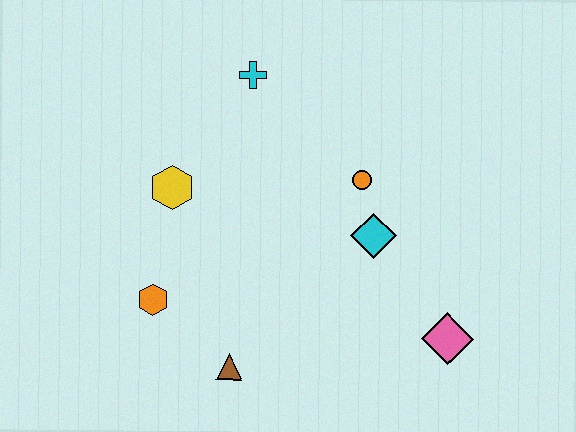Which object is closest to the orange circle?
The cyan diamond is closest to the orange circle.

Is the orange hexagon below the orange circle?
Yes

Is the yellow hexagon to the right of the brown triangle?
No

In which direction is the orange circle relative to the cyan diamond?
The orange circle is above the cyan diamond.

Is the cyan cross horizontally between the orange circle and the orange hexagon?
Yes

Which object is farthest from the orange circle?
The orange hexagon is farthest from the orange circle.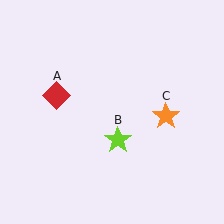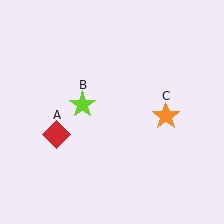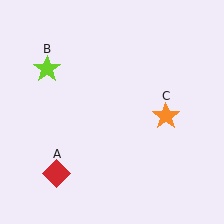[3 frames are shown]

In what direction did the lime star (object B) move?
The lime star (object B) moved up and to the left.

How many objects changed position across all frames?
2 objects changed position: red diamond (object A), lime star (object B).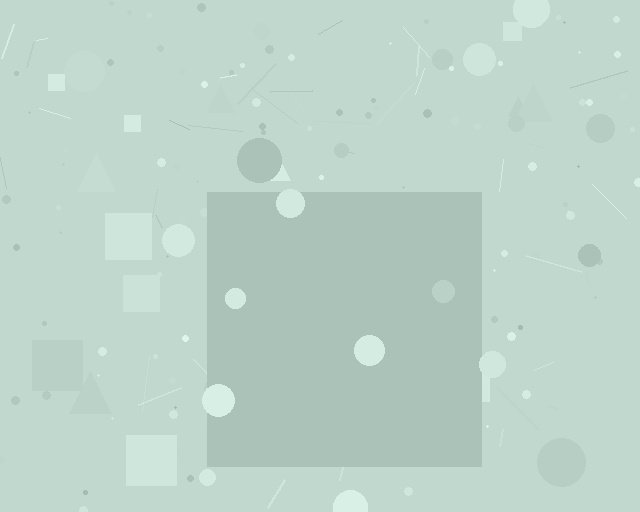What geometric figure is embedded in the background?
A square is embedded in the background.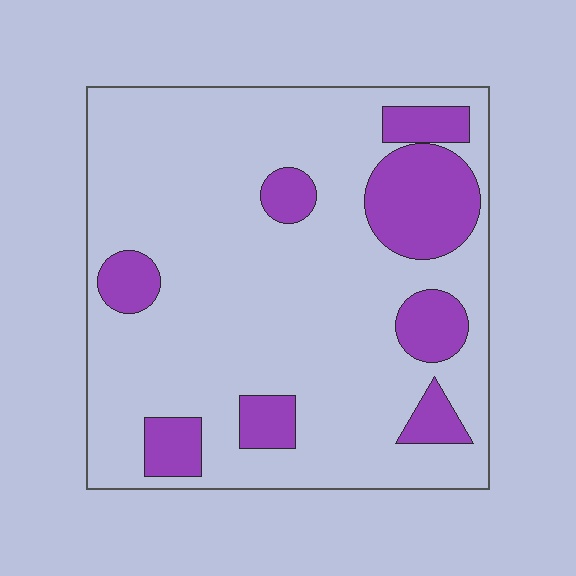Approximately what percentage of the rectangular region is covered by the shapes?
Approximately 20%.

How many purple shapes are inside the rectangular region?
8.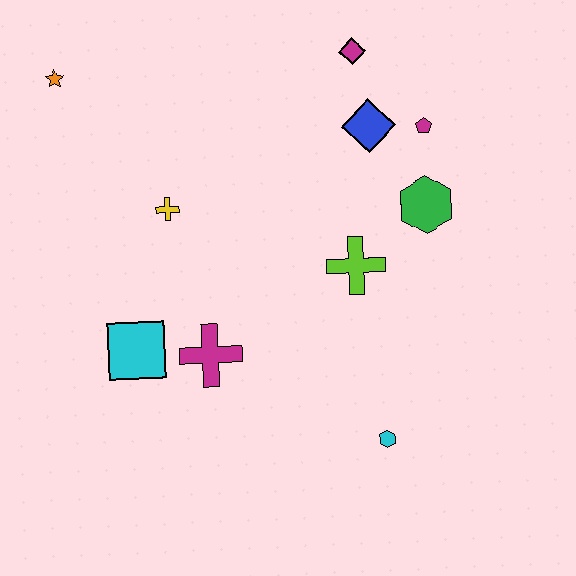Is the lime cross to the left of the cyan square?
No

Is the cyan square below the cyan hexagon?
No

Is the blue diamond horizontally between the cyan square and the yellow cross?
No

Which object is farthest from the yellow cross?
The cyan hexagon is farthest from the yellow cross.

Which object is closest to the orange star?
The yellow cross is closest to the orange star.